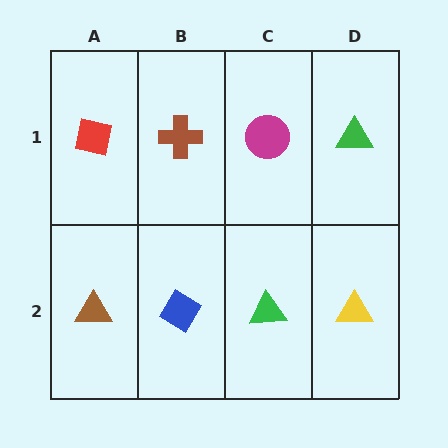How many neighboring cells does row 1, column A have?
2.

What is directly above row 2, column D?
A green triangle.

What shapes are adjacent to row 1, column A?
A brown triangle (row 2, column A), a brown cross (row 1, column B).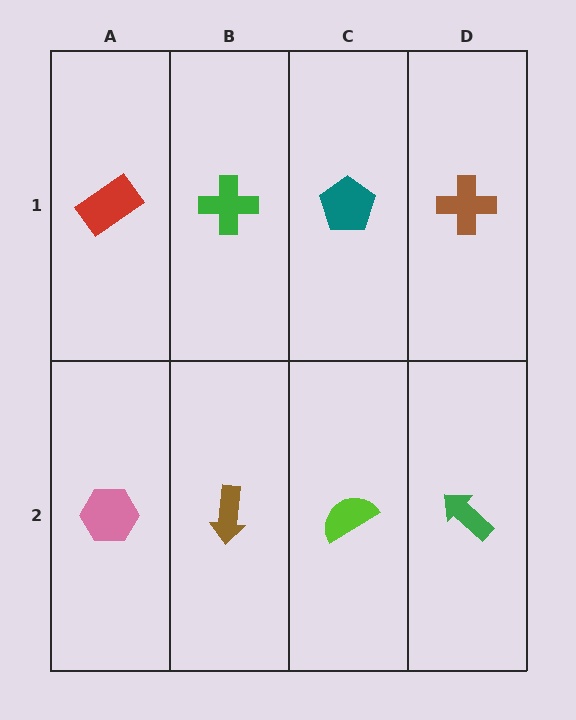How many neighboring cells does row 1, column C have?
3.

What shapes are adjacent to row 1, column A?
A pink hexagon (row 2, column A), a green cross (row 1, column B).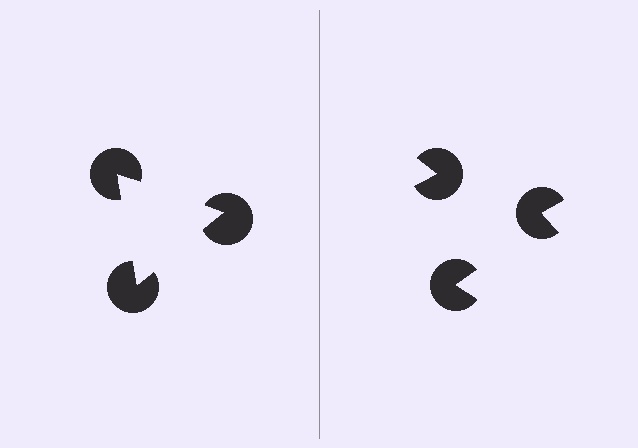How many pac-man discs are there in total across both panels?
6 — 3 on each side.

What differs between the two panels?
The pac-man discs are positioned identically on both sides; only the wedge orientations differ. On the left they align to a triangle; on the right they are misaligned.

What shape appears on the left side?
An illusory triangle.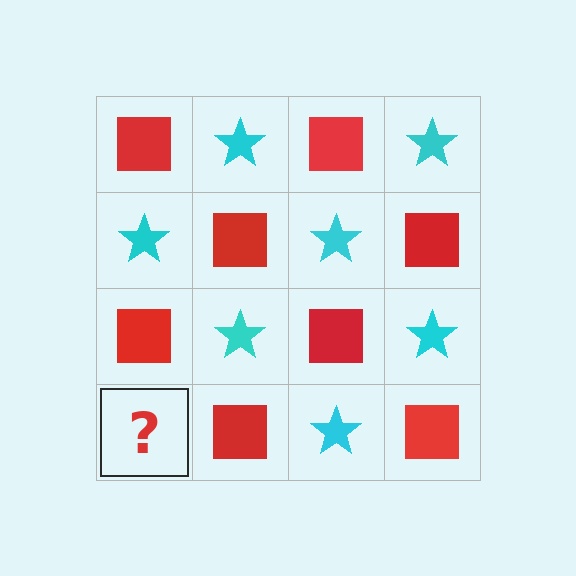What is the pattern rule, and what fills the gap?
The rule is that it alternates red square and cyan star in a checkerboard pattern. The gap should be filled with a cyan star.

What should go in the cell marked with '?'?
The missing cell should contain a cyan star.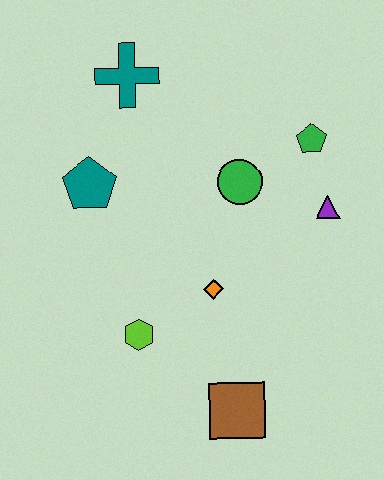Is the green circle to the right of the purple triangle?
No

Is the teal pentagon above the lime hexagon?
Yes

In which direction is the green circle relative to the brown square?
The green circle is above the brown square.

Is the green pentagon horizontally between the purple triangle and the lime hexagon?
Yes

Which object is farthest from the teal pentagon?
The brown square is farthest from the teal pentagon.